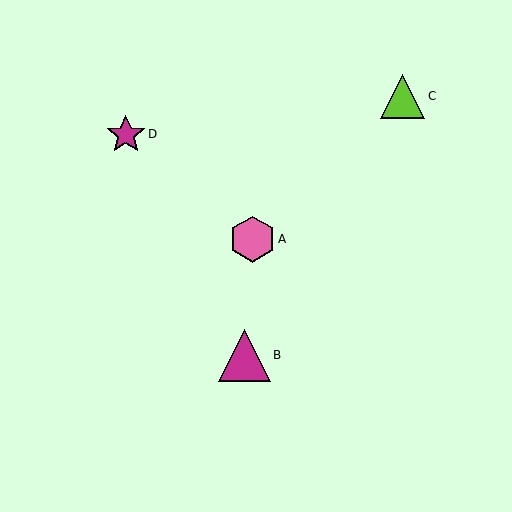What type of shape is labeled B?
Shape B is a magenta triangle.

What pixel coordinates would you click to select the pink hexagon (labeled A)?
Click at (252, 239) to select the pink hexagon A.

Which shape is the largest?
The magenta triangle (labeled B) is the largest.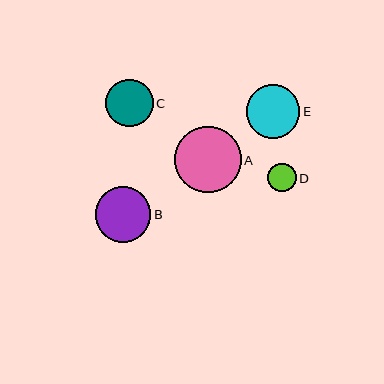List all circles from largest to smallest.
From largest to smallest: A, B, E, C, D.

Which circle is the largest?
Circle A is the largest with a size of approximately 66 pixels.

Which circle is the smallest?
Circle D is the smallest with a size of approximately 29 pixels.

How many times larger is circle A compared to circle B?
Circle A is approximately 1.2 times the size of circle B.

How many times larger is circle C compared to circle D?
Circle C is approximately 1.7 times the size of circle D.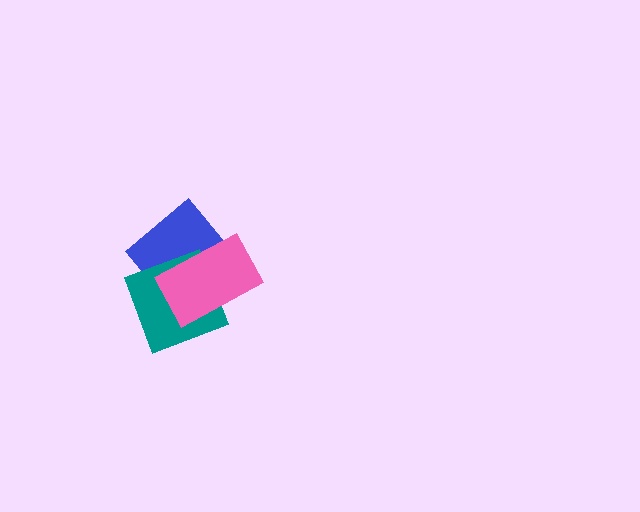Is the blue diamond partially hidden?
Yes, it is partially covered by another shape.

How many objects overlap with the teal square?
2 objects overlap with the teal square.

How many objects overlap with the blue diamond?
2 objects overlap with the blue diamond.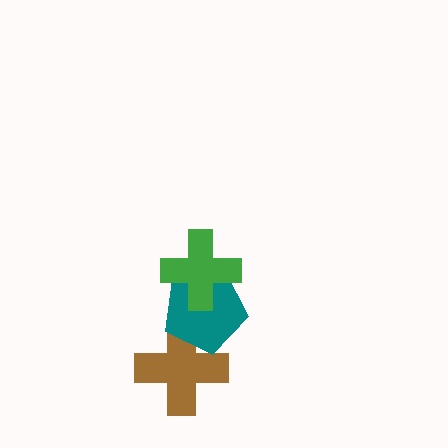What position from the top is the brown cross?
The brown cross is 3rd from the top.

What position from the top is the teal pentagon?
The teal pentagon is 2nd from the top.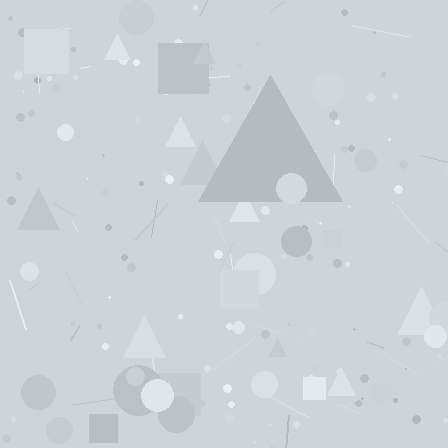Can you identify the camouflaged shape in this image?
The camouflaged shape is a triangle.